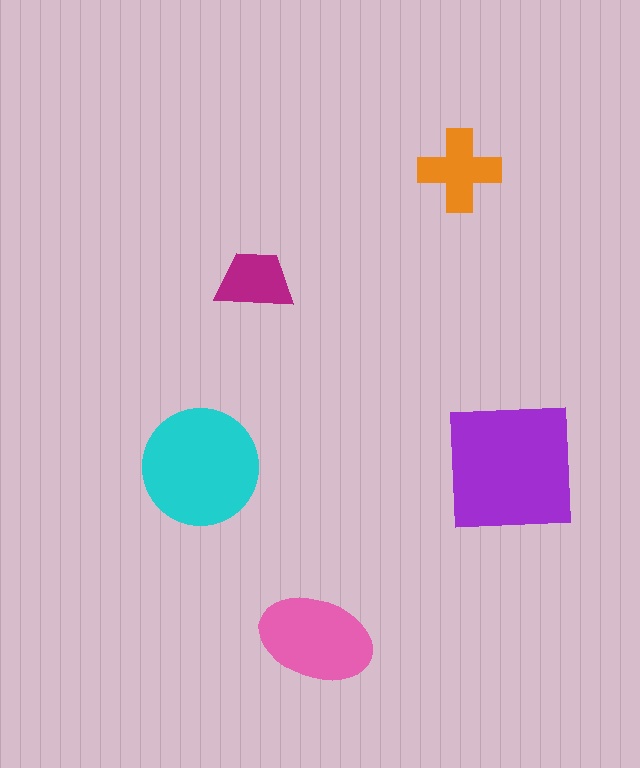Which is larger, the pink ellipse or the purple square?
The purple square.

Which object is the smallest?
The magenta trapezoid.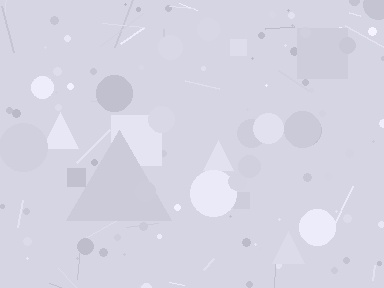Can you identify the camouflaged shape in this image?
The camouflaged shape is a triangle.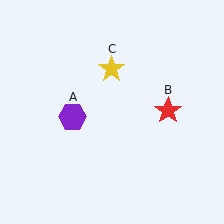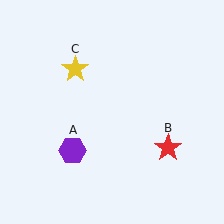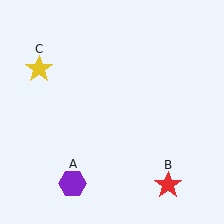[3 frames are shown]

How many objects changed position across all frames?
3 objects changed position: purple hexagon (object A), red star (object B), yellow star (object C).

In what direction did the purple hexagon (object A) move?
The purple hexagon (object A) moved down.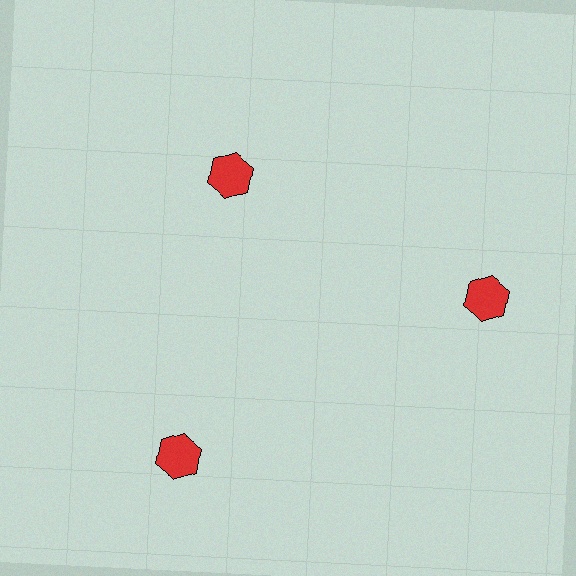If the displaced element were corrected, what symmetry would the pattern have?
It would have 3-fold rotational symmetry — the pattern would map onto itself every 120 degrees.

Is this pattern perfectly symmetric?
No. The 3 red hexagons are arranged in a ring, but one element near the 11 o'clock position is pulled inward toward the center, breaking the 3-fold rotational symmetry.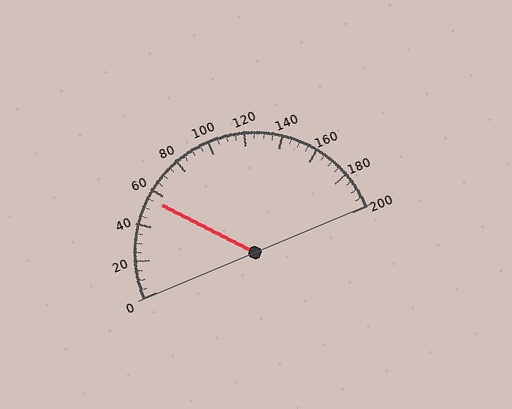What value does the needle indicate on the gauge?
The needle indicates approximately 55.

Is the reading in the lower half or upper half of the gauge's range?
The reading is in the lower half of the range (0 to 200).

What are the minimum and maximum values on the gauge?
The gauge ranges from 0 to 200.